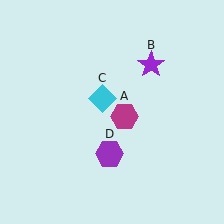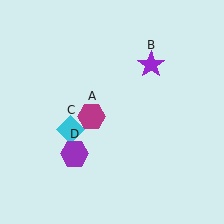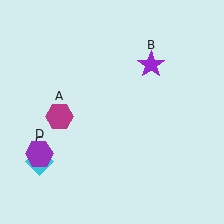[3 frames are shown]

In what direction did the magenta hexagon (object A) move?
The magenta hexagon (object A) moved left.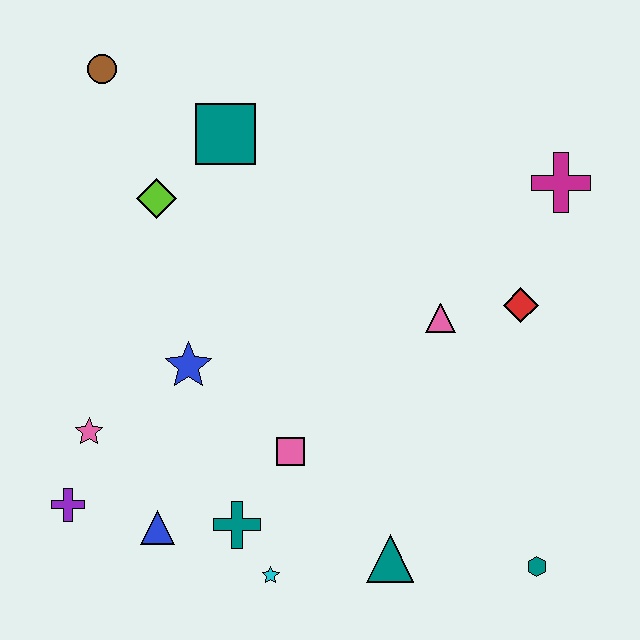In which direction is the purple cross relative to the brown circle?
The purple cross is below the brown circle.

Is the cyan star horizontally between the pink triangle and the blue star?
Yes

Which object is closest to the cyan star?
The teal cross is closest to the cyan star.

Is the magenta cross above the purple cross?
Yes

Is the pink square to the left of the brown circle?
No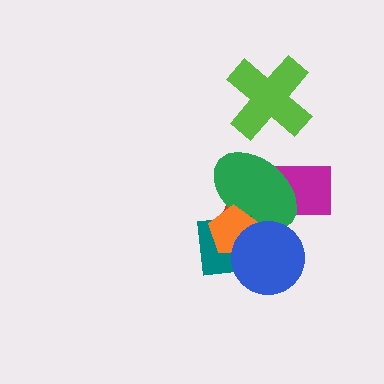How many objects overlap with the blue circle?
4 objects overlap with the blue circle.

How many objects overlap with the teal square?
4 objects overlap with the teal square.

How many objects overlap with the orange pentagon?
4 objects overlap with the orange pentagon.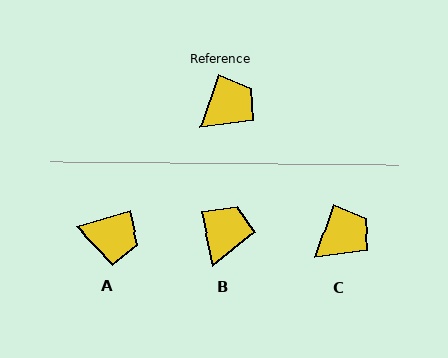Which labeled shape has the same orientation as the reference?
C.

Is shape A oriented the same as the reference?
No, it is off by about 54 degrees.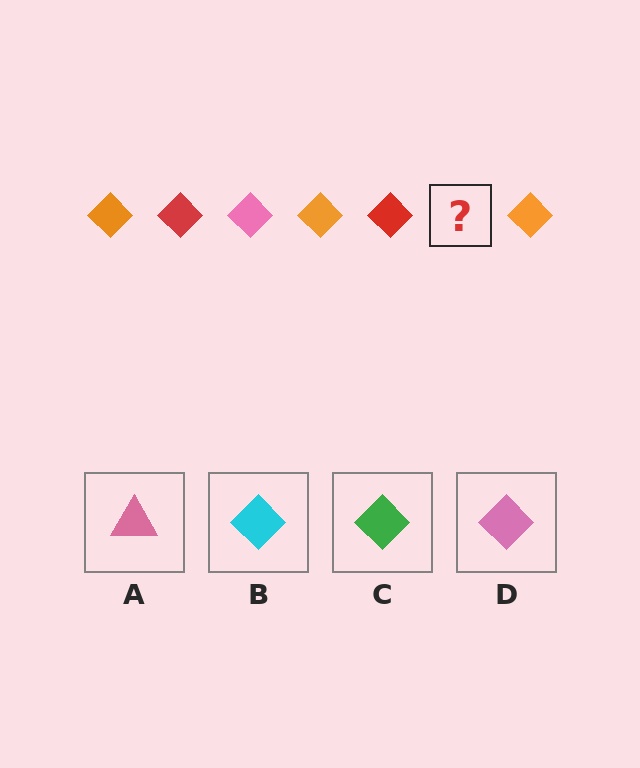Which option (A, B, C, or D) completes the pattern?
D.